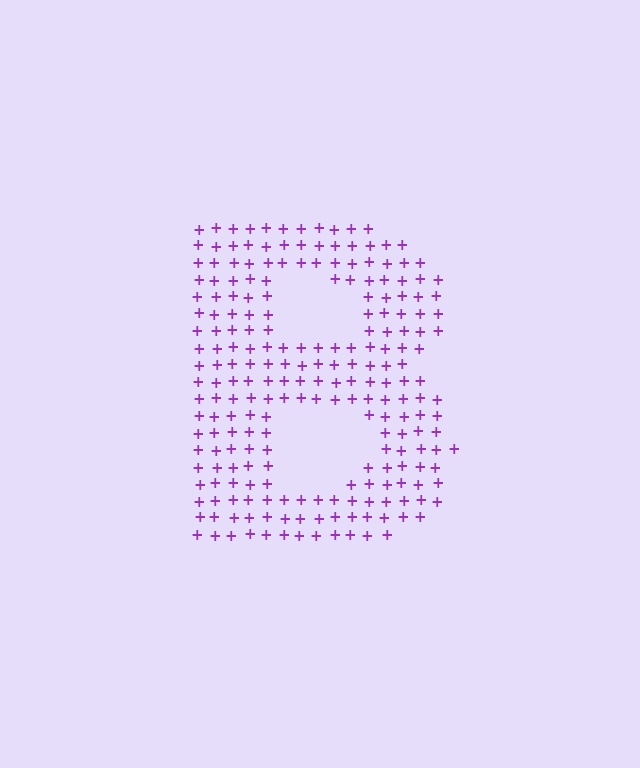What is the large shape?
The large shape is the letter B.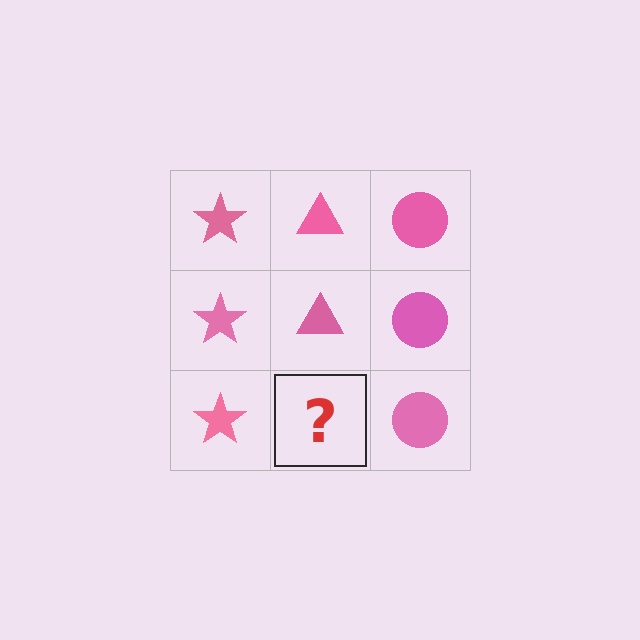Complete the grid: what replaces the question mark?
The question mark should be replaced with a pink triangle.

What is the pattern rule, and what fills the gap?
The rule is that each column has a consistent shape. The gap should be filled with a pink triangle.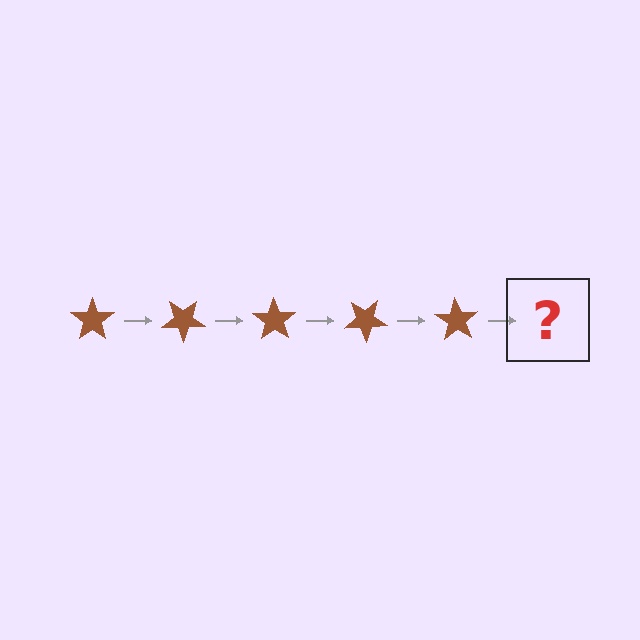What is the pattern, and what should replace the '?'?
The pattern is that the star rotates 35 degrees each step. The '?' should be a brown star rotated 175 degrees.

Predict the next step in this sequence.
The next step is a brown star rotated 175 degrees.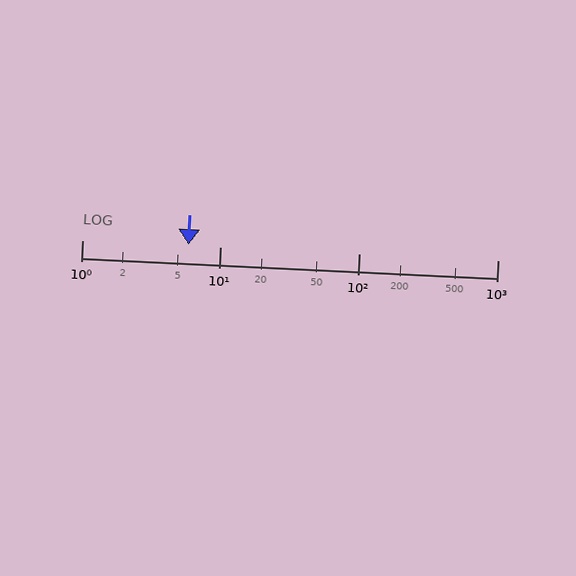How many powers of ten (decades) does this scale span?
The scale spans 3 decades, from 1 to 1000.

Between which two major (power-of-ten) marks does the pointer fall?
The pointer is between 1 and 10.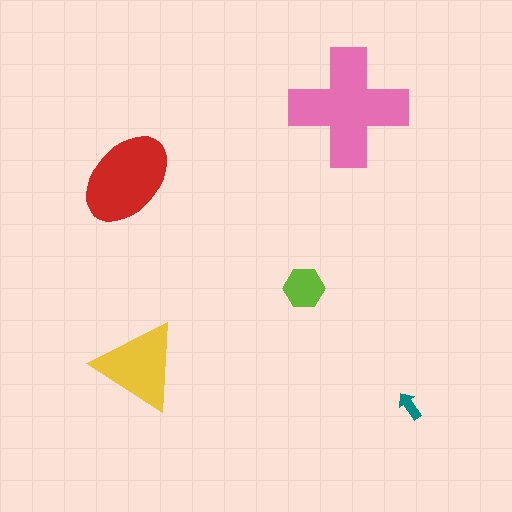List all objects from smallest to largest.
The teal arrow, the lime hexagon, the yellow triangle, the red ellipse, the pink cross.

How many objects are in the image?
There are 5 objects in the image.